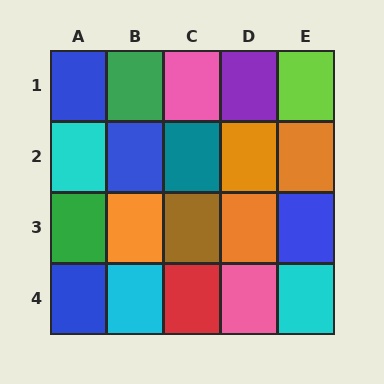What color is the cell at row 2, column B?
Blue.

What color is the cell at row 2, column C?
Teal.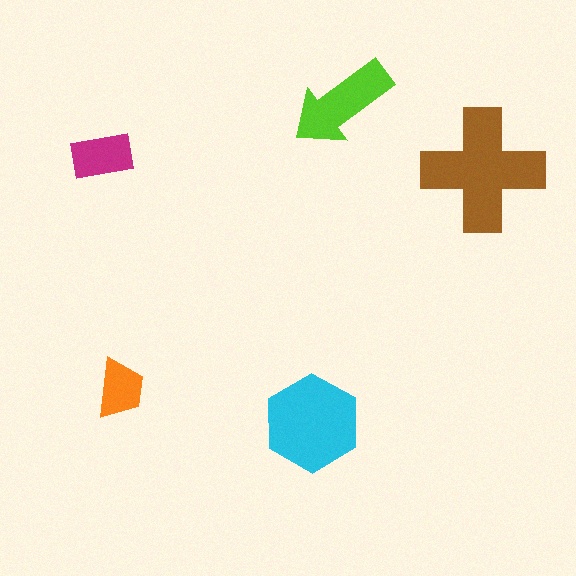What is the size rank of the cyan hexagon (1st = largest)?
2nd.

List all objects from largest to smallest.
The brown cross, the cyan hexagon, the lime arrow, the magenta rectangle, the orange trapezoid.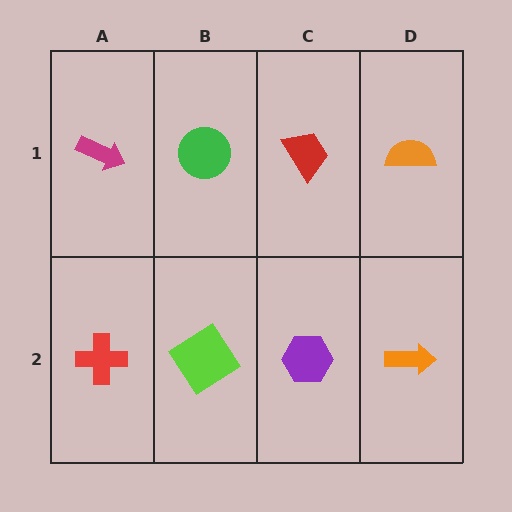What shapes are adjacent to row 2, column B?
A green circle (row 1, column B), a red cross (row 2, column A), a purple hexagon (row 2, column C).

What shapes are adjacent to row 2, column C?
A red trapezoid (row 1, column C), a lime diamond (row 2, column B), an orange arrow (row 2, column D).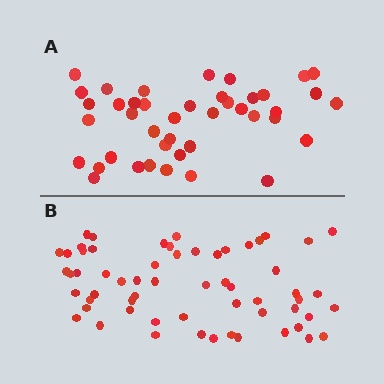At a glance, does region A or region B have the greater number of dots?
Region B (the bottom region) has more dots.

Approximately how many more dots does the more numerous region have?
Region B has approximately 20 more dots than region A.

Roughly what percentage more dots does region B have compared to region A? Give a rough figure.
About 45% more.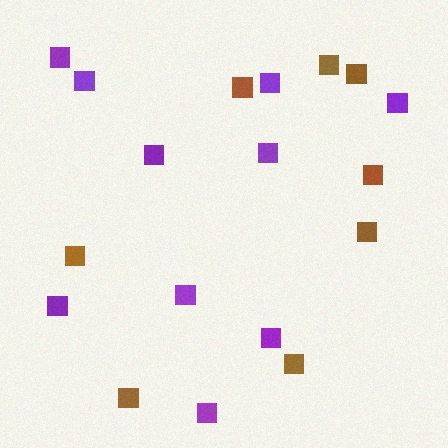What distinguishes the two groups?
There are 2 groups: one group of brown squares (8) and one group of purple squares (10).